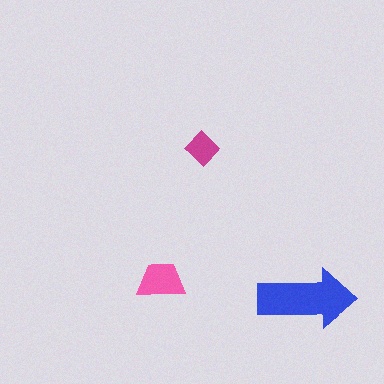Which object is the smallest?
The magenta diamond.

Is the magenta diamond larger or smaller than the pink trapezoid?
Smaller.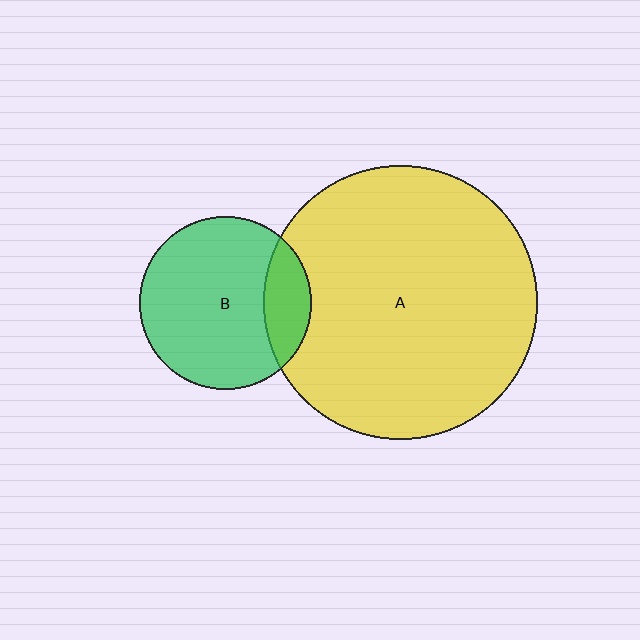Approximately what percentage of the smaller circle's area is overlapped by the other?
Approximately 20%.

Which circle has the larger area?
Circle A (yellow).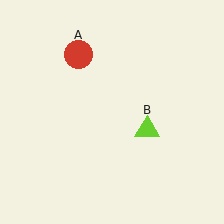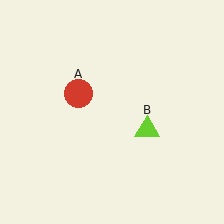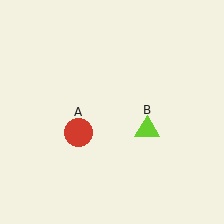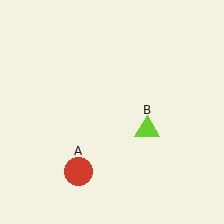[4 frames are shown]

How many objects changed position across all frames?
1 object changed position: red circle (object A).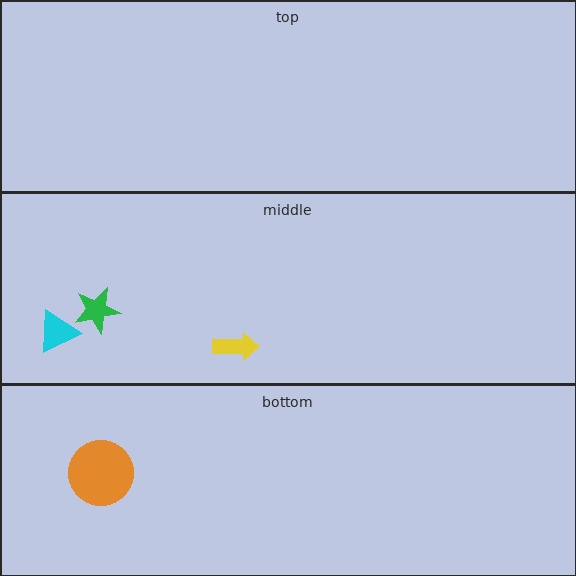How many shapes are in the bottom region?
1.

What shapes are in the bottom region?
The orange circle.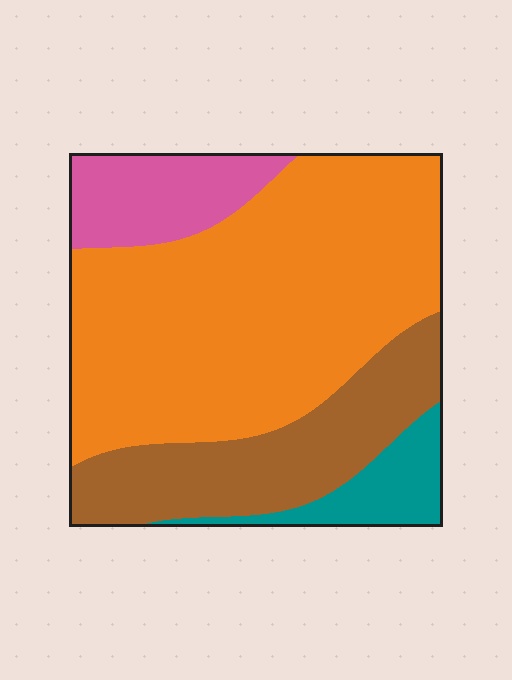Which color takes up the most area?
Orange, at roughly 55%.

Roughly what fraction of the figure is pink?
Pink takes up about one eighth (1/8) of the figure.